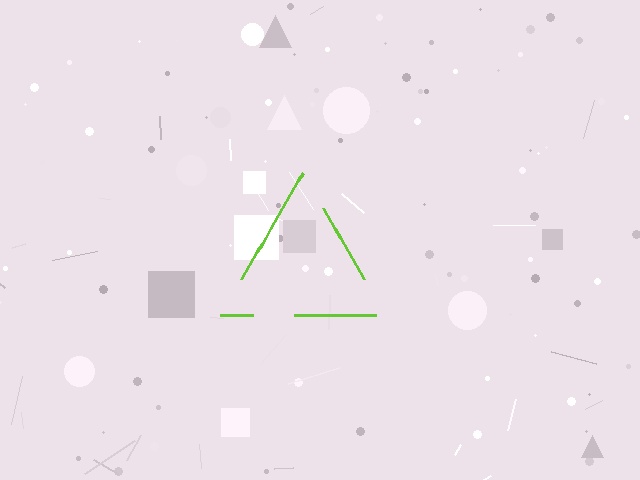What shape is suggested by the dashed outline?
The dashed outline suggests a triangle.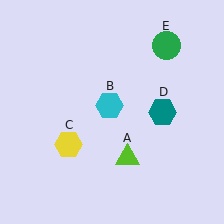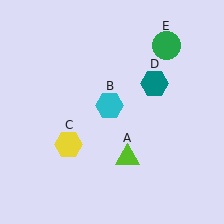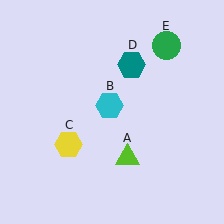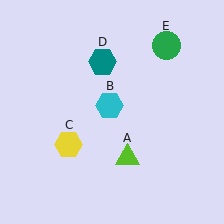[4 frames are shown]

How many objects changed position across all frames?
1 object changed position: teal hexagon (object D).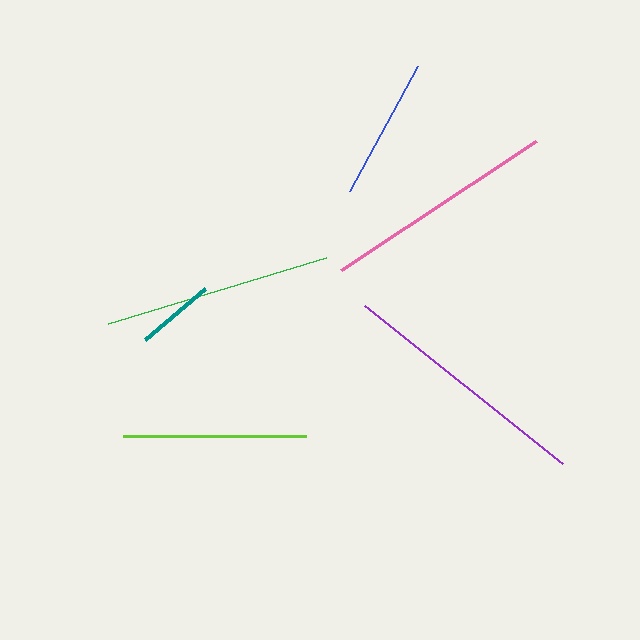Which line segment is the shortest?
The teal line is the shortest at approximately 79 pixels.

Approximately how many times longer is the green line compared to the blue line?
The green line is approximately 1.6 times the length of the blue line.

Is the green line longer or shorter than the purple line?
The purple line is longer than the green line.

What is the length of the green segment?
The green segment is approximately 228 pixels long.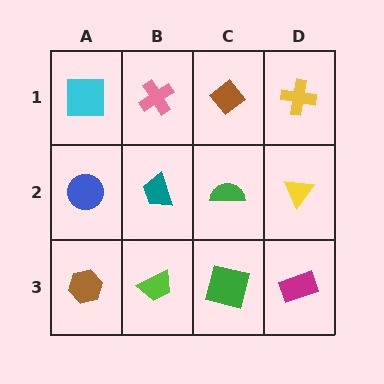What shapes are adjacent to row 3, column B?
A teal trapezoid (row 2, column B), a brown hexagon (row 3, column A), a green square (row 3, column C).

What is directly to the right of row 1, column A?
A pink cross.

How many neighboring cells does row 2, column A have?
3.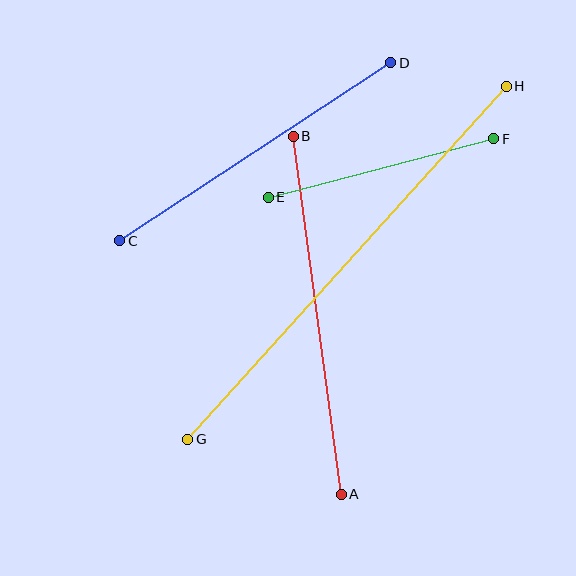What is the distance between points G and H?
The distance is approximately 475 pixels.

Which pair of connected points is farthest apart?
Points G and H are farthest apart.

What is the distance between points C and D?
The distance is approximately 324 pixels.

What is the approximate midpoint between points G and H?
The midpoint is at approximately (347, 263) pixels.